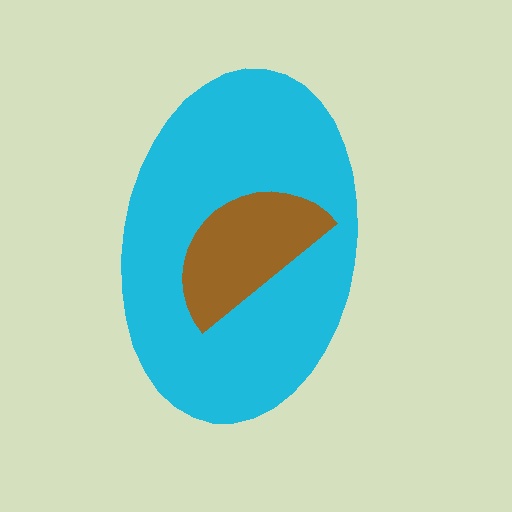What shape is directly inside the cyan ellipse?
The brown semicircle.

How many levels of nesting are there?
2.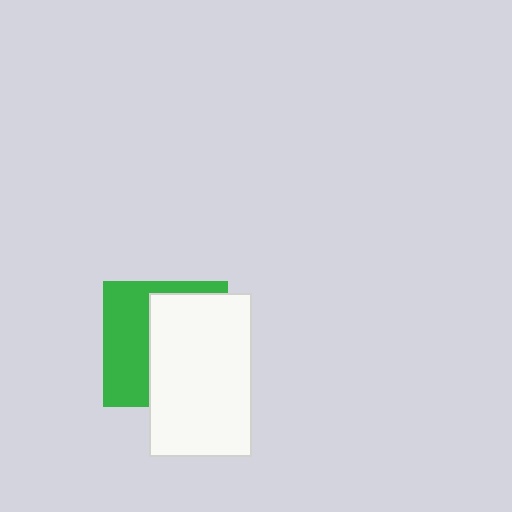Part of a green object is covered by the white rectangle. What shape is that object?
It is a square.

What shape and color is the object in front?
The object in front is a white rectangle.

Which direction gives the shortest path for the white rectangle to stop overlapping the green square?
Moving right gives the shortest separation.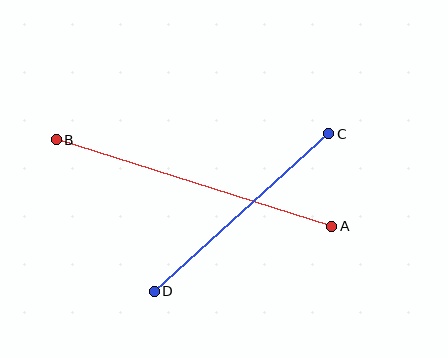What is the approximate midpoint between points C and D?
The midpoint is at approximately (242, 213) pixels.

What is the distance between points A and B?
The distance is approximately 289 pixels.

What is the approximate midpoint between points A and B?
The midpoint is at approximately (194, 183) pixels.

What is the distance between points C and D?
The distance is approximately 235 pixels.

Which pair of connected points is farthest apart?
Points A and B are farthest apart.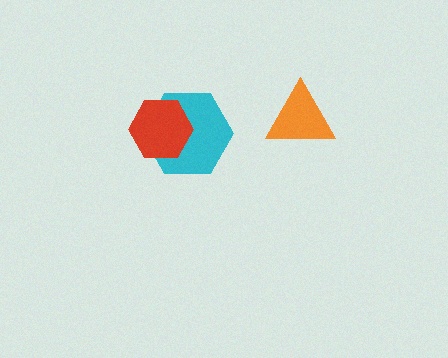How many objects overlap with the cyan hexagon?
1 object overlaps with the cyan hexagon.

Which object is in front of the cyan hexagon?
The red hexagon is in front of the cyan hexagon.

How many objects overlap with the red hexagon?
1 object overlaps with the red hexagon.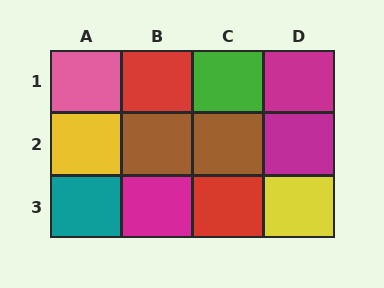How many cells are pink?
1 cell is pink.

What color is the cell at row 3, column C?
Red.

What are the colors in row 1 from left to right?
Pink, red, green, magenta.